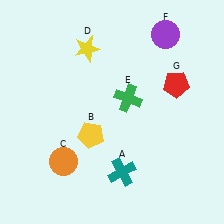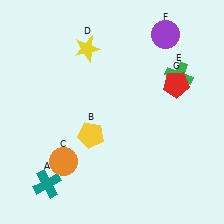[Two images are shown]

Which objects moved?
The objects that moved are: the teal cross (A), the green cross (E).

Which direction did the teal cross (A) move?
The teal cross (A) moved left.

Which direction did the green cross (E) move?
The green cross (E) moved right.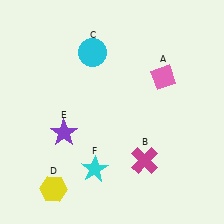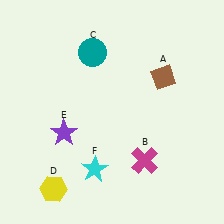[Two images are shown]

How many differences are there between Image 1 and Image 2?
There are 2 differences between the two images.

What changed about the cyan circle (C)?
In Image 1, C is cyan. In Image 2, it changed to teal.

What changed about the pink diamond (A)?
In Image 1, A is pink. In Image 2, it changed to brown.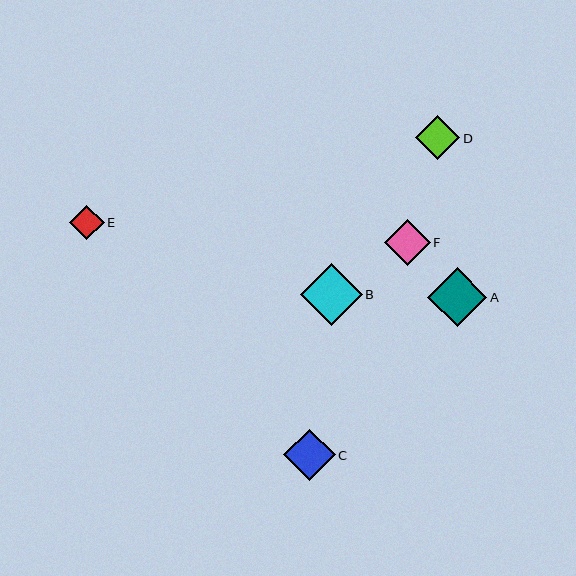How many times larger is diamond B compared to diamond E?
Diamond B is approximately 1.8 times the size of diamond E.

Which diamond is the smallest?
Diamond E is the smallest with a size of approximately 34 pixels.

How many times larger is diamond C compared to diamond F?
Diamond C is approximately 1.1 times the size of diamond F.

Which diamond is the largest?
Diamond B is the largest with a size of approximately 62 pixels.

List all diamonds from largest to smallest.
From largest to smallest: B, A, C, F, D, E.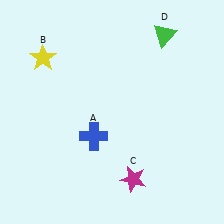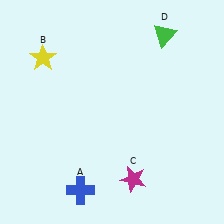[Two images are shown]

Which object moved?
The blue cross (A) moved down.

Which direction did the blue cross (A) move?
The blue cross (A) moved down.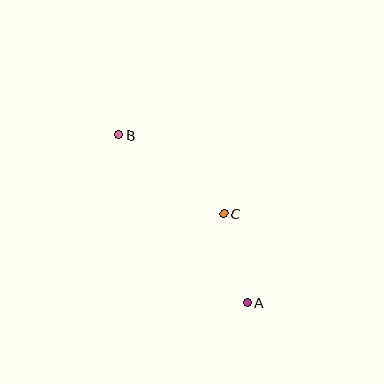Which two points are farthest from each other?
Points A and B are farthest from each other.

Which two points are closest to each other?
Points A and C are closest to each other.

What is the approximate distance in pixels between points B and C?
The distance between B and C is approximately 131 pixels.